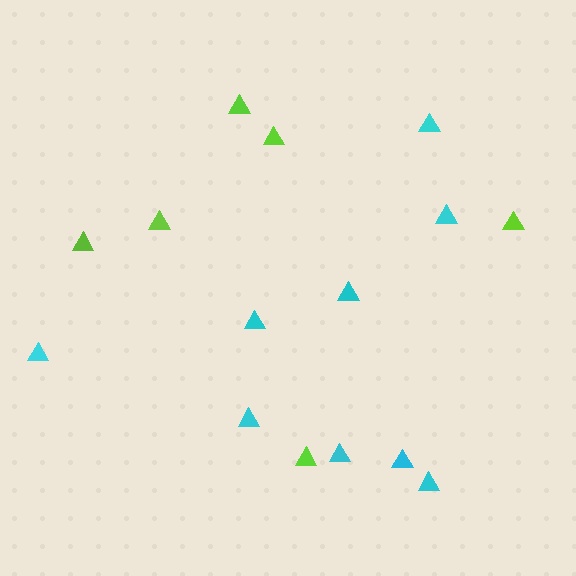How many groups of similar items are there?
There are 2 groups: one group of cyan triangles (9) and one group of lime triangles (6).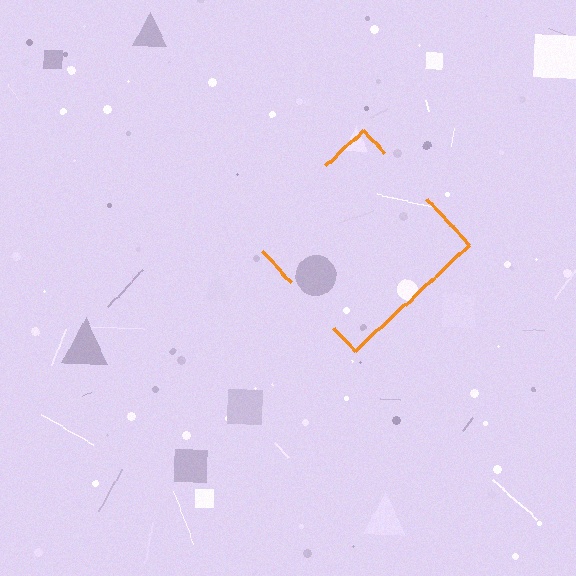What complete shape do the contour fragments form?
The contour fragments form a diamond.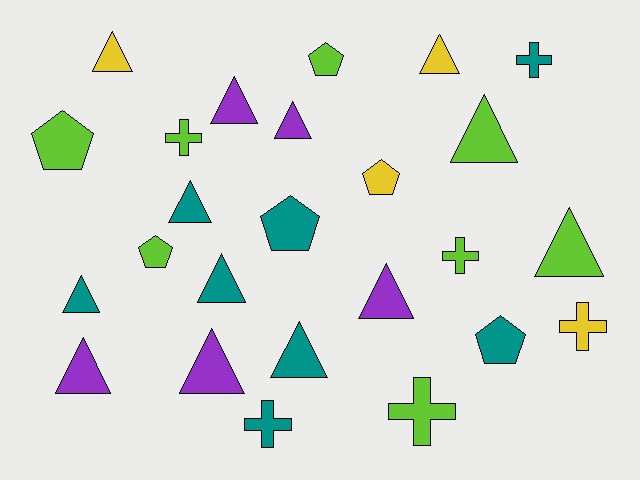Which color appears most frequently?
Lime, with 8 objects.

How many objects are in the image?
There are 25 objects.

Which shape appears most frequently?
Triangle, with 13 objects.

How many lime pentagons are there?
There are 3 lime pentagons.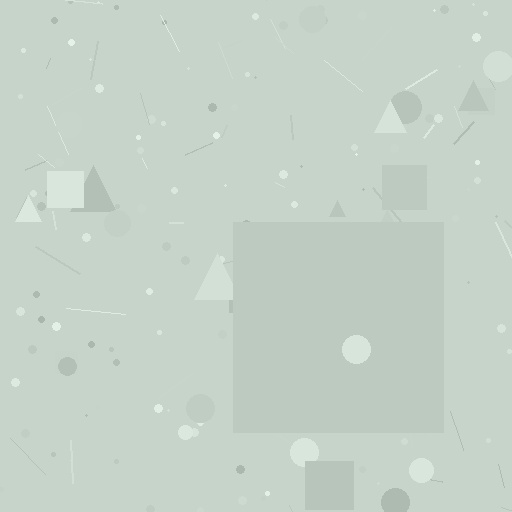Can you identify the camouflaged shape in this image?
The camouflaged shape is a square.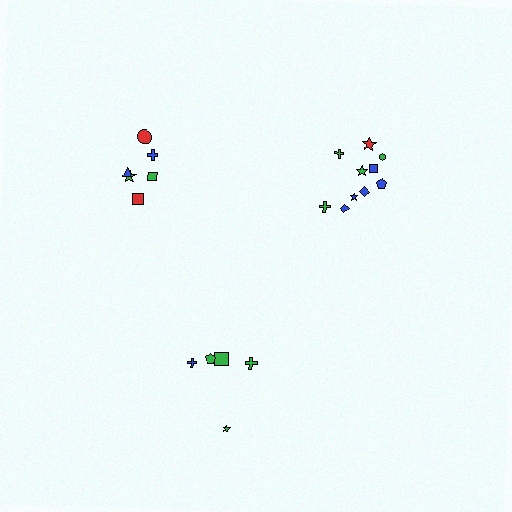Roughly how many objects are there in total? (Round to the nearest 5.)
Roughly 20 objects in total.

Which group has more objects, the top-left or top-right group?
The top-right group.